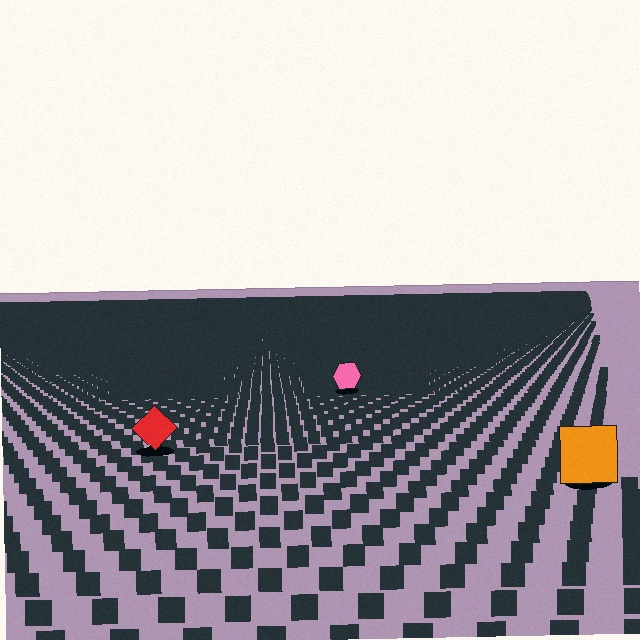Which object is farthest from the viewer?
The pink hexagon is farthest from the viewer. It appears smaller and the ground texture around it is denser.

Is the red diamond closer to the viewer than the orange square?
No. The orange square is closer — you can tell from the texture gradient: the ground texture is coarser near it.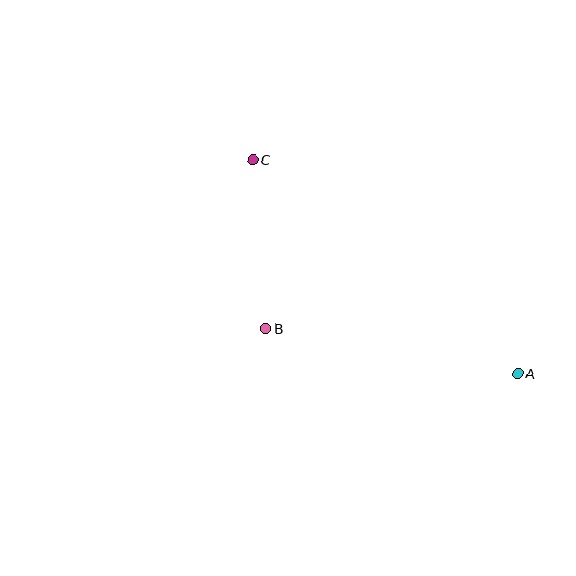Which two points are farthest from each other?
Points A and C are farthest from each other.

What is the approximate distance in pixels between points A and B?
The distance between A and B is approximately 256 pixels.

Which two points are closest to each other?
Points B and C are closest to each other.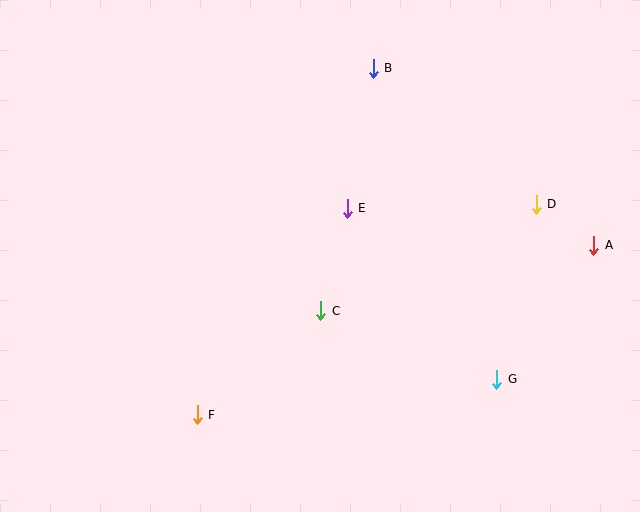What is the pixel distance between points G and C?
The distance between G and C is 189 pixels.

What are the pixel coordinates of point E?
Point E is at (347, 208).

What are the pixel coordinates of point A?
Point A is at (594, 245).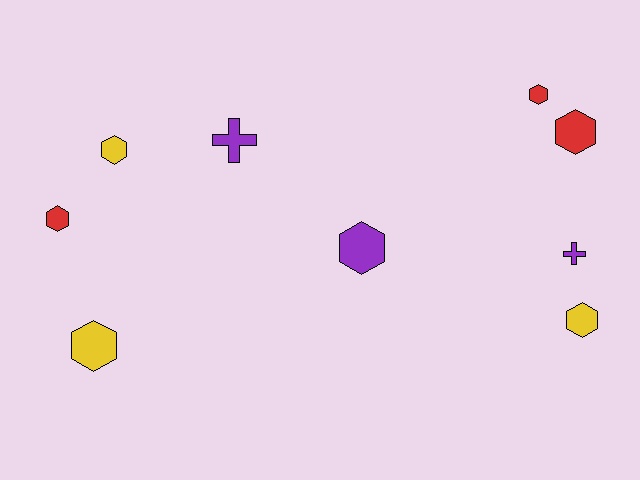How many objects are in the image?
There are 9 objects.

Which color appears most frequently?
Purple, with 3 objects.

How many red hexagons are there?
There are 3 red hexagons.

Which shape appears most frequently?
Hexagon, with 7 objects.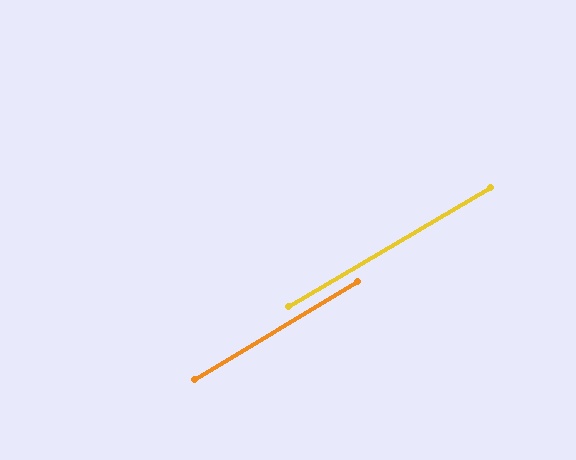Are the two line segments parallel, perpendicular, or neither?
Parallel — their directions differ by only 0.7°.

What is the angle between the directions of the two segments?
Approximately 1 degree.